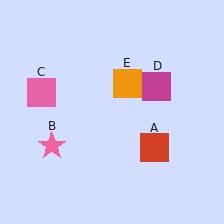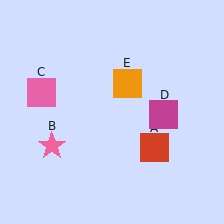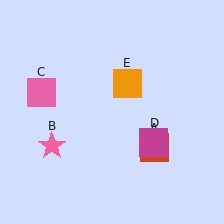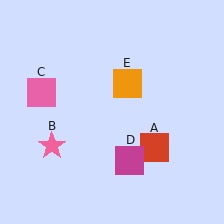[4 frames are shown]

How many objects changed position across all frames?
1 object changed position: magenta square (object D).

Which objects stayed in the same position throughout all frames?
Red square (object A) and pink star (object B) and pink square (object C) and orange square (object E) remained stationary.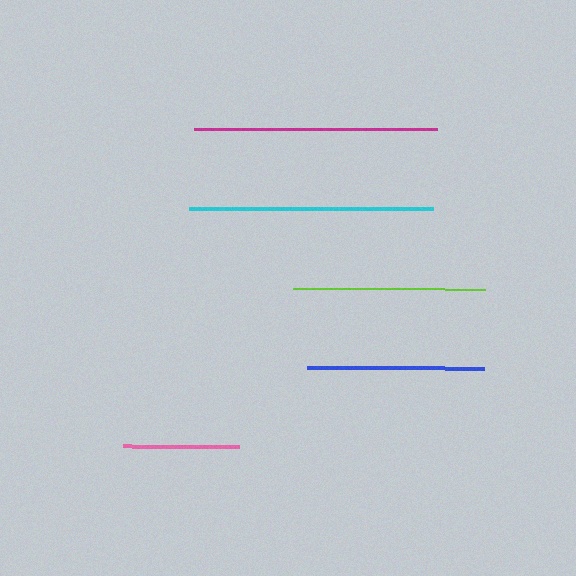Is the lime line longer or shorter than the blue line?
The lime line is longer than the blue line.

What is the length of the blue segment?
The blue segment is approximately 178 pixels long.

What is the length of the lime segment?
The lime segment is approximately 192 pixels long.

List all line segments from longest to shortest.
From longest to shortest: cyan, magenta, lime, blue, pink.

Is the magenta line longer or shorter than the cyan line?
The cyan line is longer than the magenta line.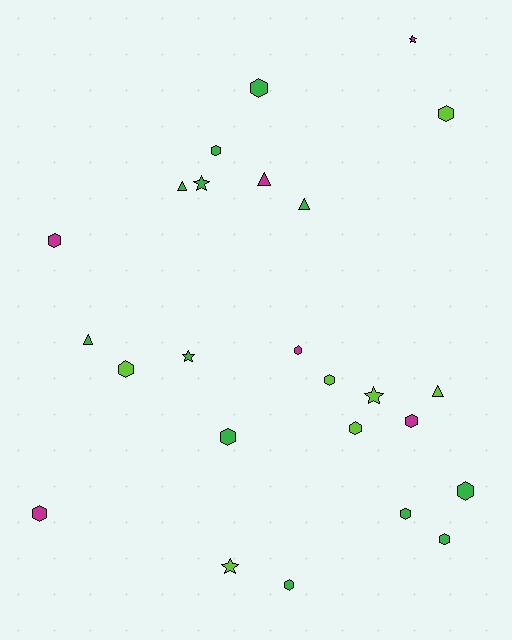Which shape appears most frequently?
Hexagon, with 15 objects.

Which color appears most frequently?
Green, with 12 objects.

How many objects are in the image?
There are 25 objects.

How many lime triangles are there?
There is 1 lime triangle.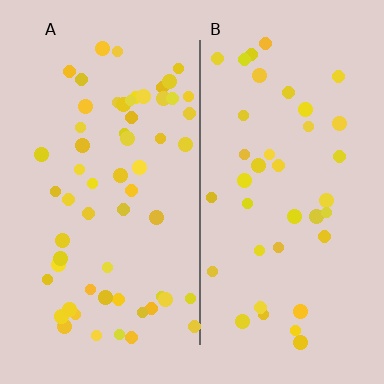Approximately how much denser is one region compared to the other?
Approximately 1.5× — region A over region B.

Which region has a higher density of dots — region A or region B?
A (the left).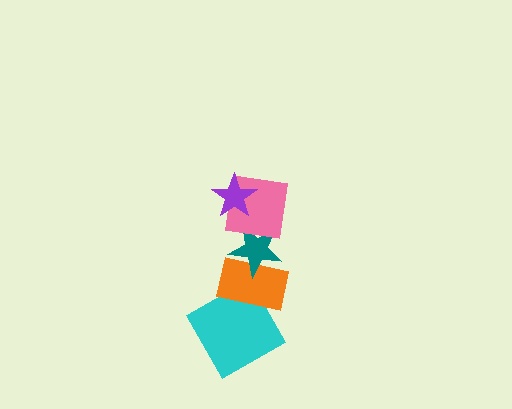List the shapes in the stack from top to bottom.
From top to bottom: the purple star, the pink square, the teal star, the orange rectangle, the cyan square.